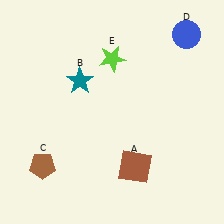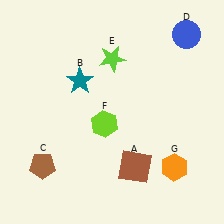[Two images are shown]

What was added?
A lime hexagon (F), an orange hexagon (G) were added in Image 2.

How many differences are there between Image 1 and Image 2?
There are 2 differences between the two images.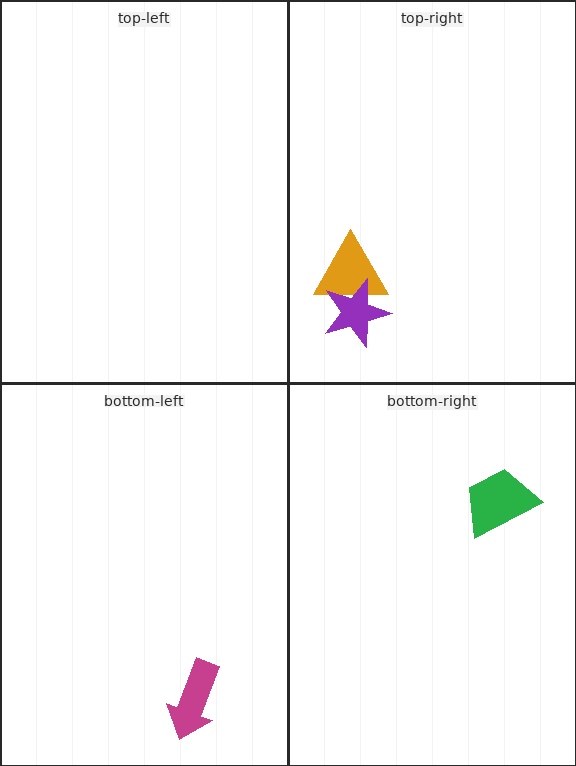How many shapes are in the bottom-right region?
1.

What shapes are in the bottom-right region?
The green trapezoid.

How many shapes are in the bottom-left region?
1.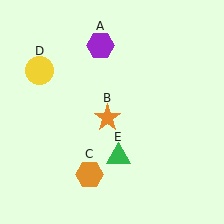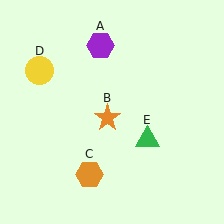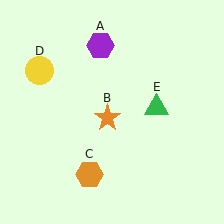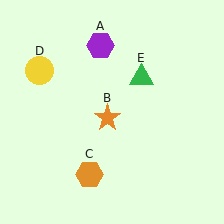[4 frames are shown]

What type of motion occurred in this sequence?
The green triangle (object E) rotated counterclockwise around the center of the scene.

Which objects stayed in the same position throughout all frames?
Purple hexagon (object A) and orange star (object B) and orange hexagon (object C) and yellow circle (object D) remained stationary.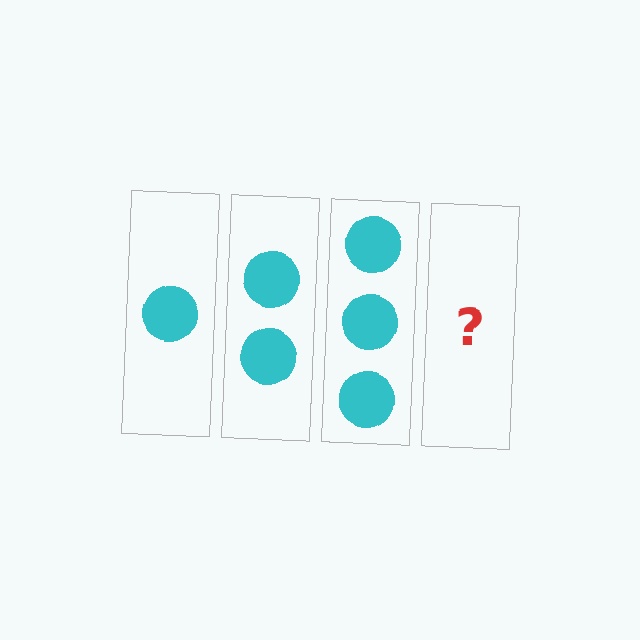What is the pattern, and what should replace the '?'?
The pattern is that each step adds one more circle. The '?' should be 4 circles.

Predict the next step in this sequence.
The next step is 4 circles.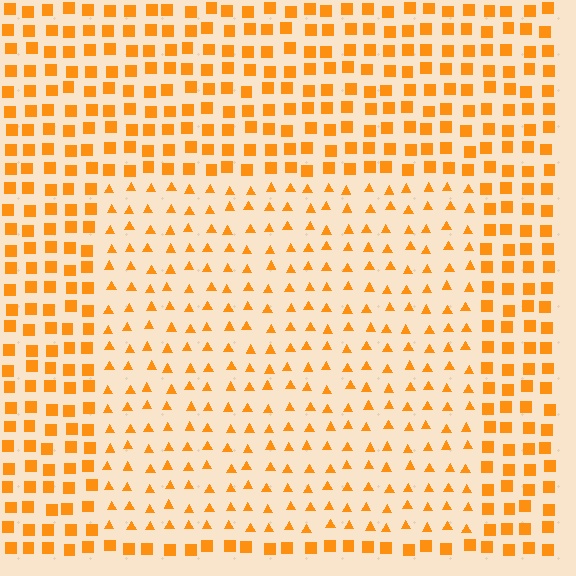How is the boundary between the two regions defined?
The boundary is defined by a change in element shape: triangles inside vs. squares outside. All elements share the same color and spacing.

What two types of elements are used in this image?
The image uses triangles inside the rectangle region and squares outside it.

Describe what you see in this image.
The image is filled with small orange elements arranged in a uniform grid. A rectangle-shaped region contains triangles, while the surrounding area contains squares. The boundary is defined purely by the change in element shape.